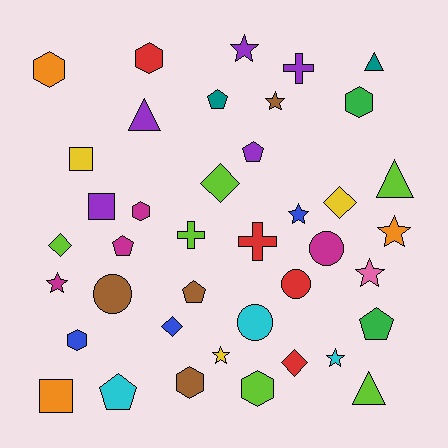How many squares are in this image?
There are 3 squares.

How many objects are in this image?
There are 40 objects.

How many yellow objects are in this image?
There are 3 yellow objects.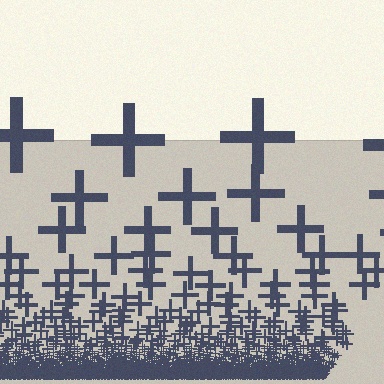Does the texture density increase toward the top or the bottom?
Density increases toward the bottom.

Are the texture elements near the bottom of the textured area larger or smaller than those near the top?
Smaller. The gradient is inverted — elements near the bottom are smaller and denser.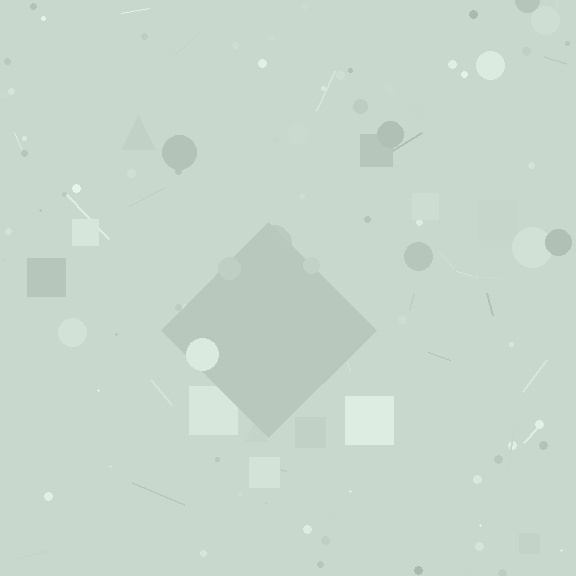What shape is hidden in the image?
A diamond is hidden in the image.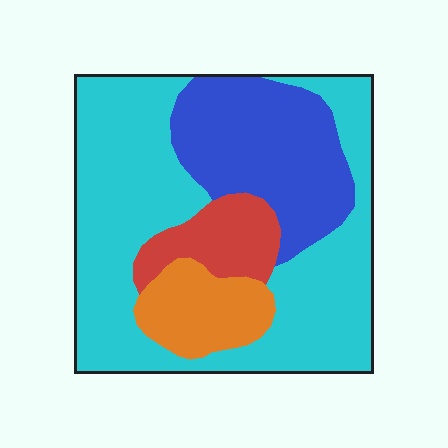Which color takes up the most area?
Cyan, at roughly 55%.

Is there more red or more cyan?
Cyan.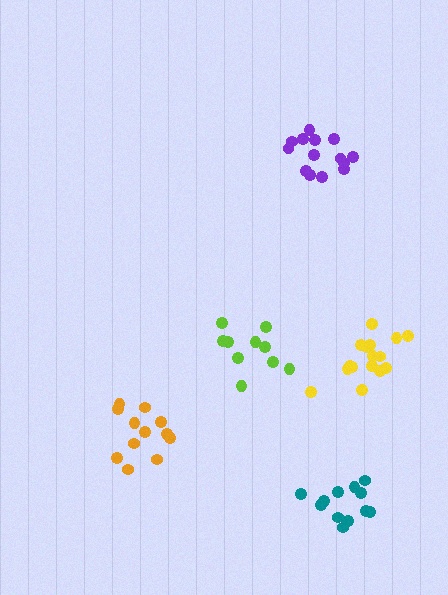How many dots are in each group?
Group 1: 10 dots, Group 2: 12 dots, Group 3: 12 dots, Group 4: 16 dots, Group 5: 14 dots (64 total).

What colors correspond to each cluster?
The clusters are colored: lime, orange, teal, yellow, purple.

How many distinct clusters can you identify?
There are 5 distinct clusters.